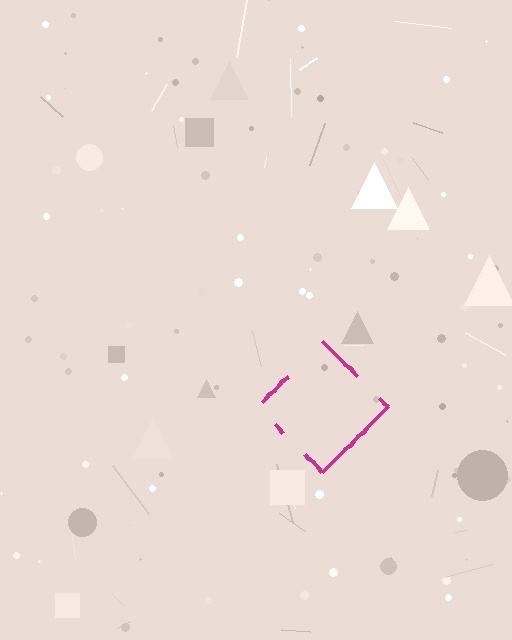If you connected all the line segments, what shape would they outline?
They would outline a diamond.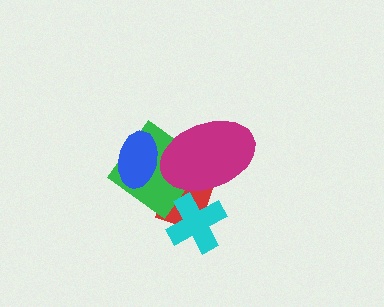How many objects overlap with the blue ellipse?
2 objects overlap with the blue ellipse.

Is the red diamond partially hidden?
Yes, it is partially covered by another shape.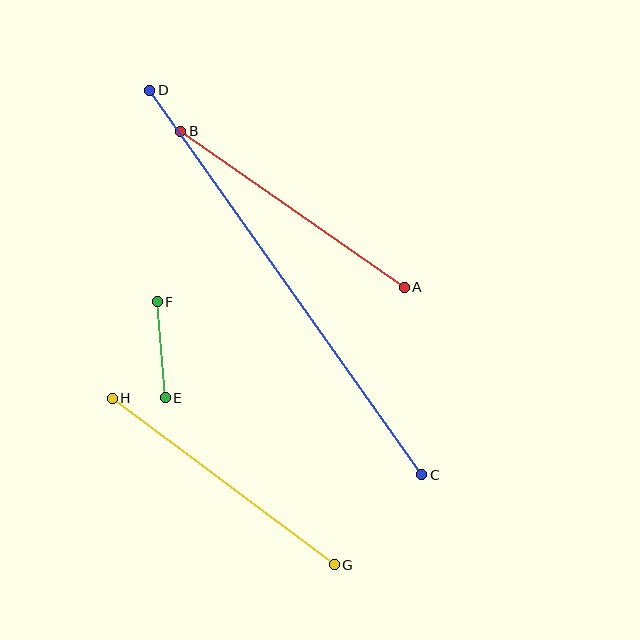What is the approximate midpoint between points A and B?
The midpoint is at approximately (293, 209) pixels.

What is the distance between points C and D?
The distance is approximately 471 pixels.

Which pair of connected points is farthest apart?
Points C and D are farthest apart.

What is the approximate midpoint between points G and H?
The midpoint is at approximately (223, 481) pixels.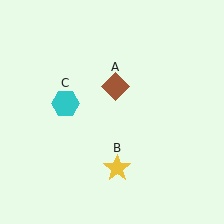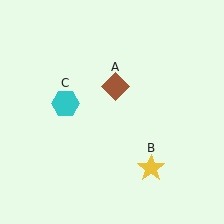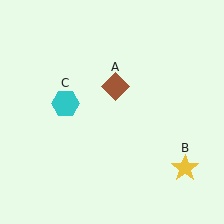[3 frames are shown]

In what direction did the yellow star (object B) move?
The yellow star (object B) moved right.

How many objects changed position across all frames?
1 object changed position: yellow star (object B).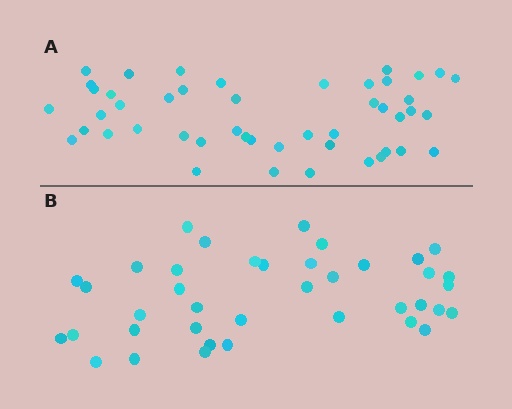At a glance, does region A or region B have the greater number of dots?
Region A (the top region) has more dots.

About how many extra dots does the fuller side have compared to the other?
Region A has roughly 8 or so more dots than region B.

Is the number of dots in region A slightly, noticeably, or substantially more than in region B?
Region A has only slightly more — the two regions are fairly close. The ratio is roughly 1.2 to 1.